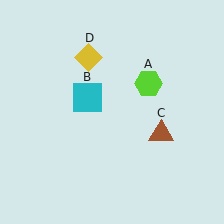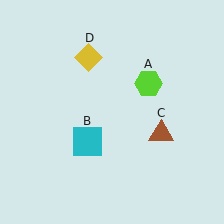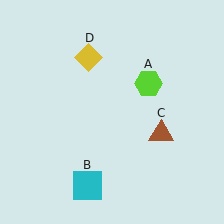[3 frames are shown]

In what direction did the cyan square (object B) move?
The cyan square (object B) moved down.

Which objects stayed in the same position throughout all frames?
Lime hexagon (object A) and brown triangle (object C) and yellow diamond (object D) remained stationary.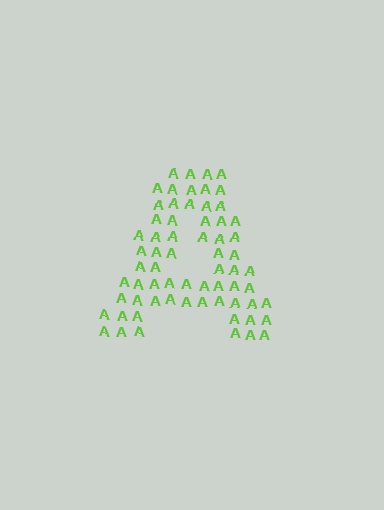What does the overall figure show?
The overall figure shows the letter A.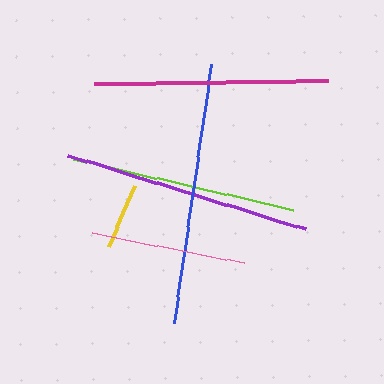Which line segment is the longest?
The blue line is the longest at approximately 262 pixels.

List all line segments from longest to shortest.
From longest to shortest: blue, purple, magenta, lime, pink, yellow.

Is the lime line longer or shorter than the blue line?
The blue line is longer than the lime line.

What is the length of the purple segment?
The purple segment is approximately 247 pixels long.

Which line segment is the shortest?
The yellow line is the shortest at approximately 67 pixels.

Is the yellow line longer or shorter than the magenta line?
The magenta line is longer than the yellow line.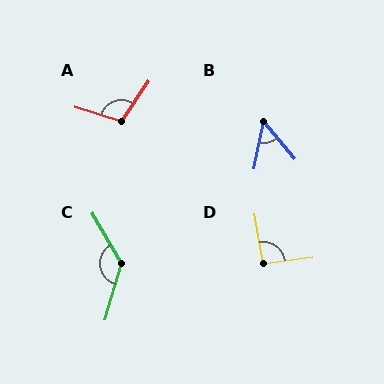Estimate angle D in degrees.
Approximately 93 degrees.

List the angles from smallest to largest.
B (52°), D (93°), A (106°), C (134°).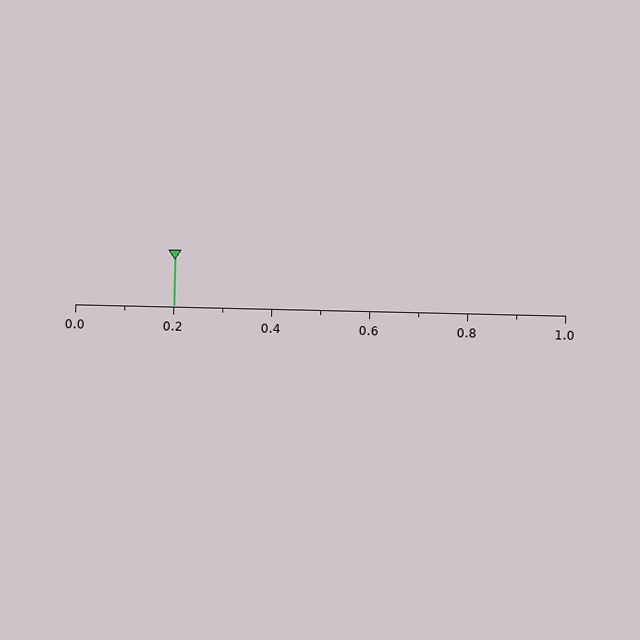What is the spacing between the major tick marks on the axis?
The major ticks are spaced 0.2 apart.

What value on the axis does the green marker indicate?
The marker indicates approximately 0.2.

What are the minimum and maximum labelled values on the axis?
The axis runs from 0.0 to 1.0.